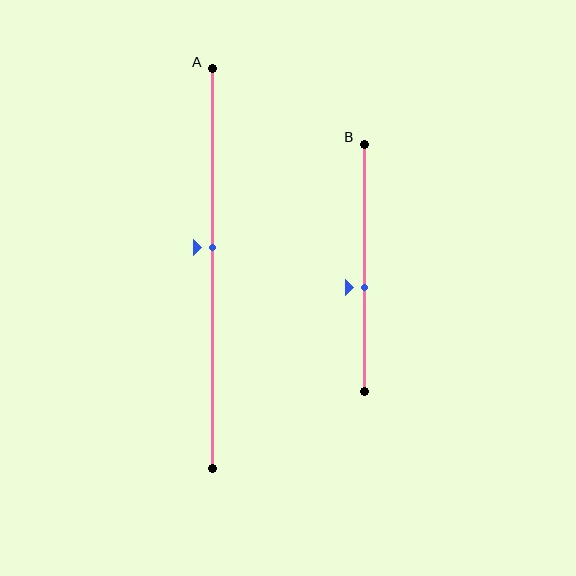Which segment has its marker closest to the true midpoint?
Segment A has its marker closest to the true midpoint.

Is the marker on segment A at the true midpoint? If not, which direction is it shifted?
No, the marker on segment A is shifted upward by about 5% of the segment length.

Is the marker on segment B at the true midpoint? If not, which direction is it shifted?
No, the marker on segment B is shifted downward by about 8% of the segment length.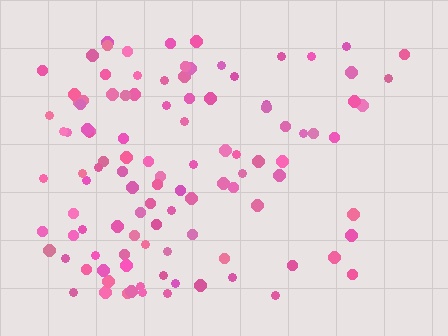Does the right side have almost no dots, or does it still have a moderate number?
Still a moderate number, just noticeably fewer than the left.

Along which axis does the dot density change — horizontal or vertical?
Horizontal.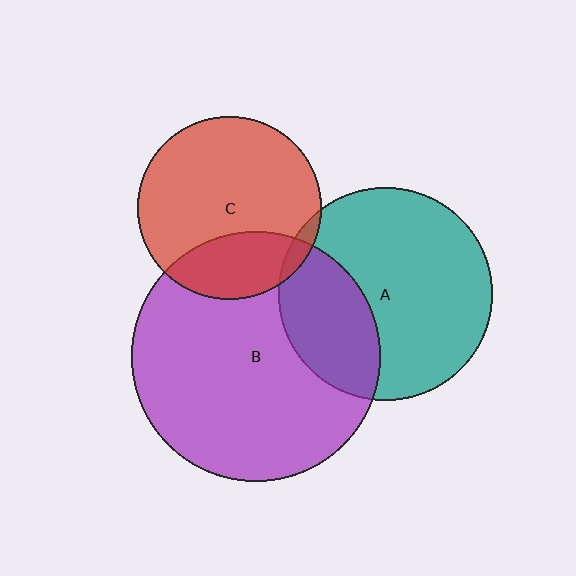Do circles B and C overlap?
Yes.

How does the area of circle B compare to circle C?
Approximately 1.8 times.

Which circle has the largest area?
Circle B (purple).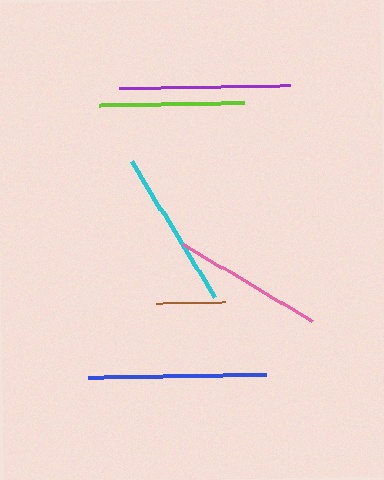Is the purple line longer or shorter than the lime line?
The purple line is longer than the lime line.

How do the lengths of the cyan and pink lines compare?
The cyan and pink lines are approximately the same length.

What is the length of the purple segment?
The purple segment is approximately 171 pixels long.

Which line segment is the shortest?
The brown line is the shortest at approximately 69 pixels.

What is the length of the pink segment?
The pink segment is approximately 150 pixels long.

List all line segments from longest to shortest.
From longest to shortest: blue, purple, cyan, pink, lime, brown.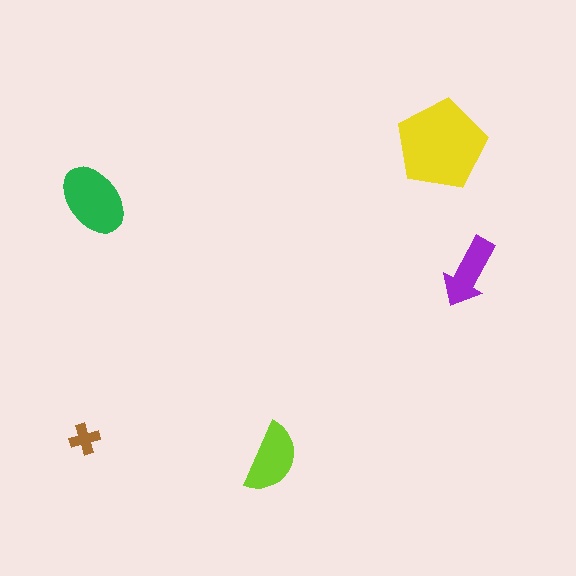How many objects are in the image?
There are 5 objects in the image.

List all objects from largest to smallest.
The yellow pentagon, the green ellipse, the lime semicircle, the purple arrow, the brown cross.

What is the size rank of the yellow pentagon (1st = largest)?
1st.